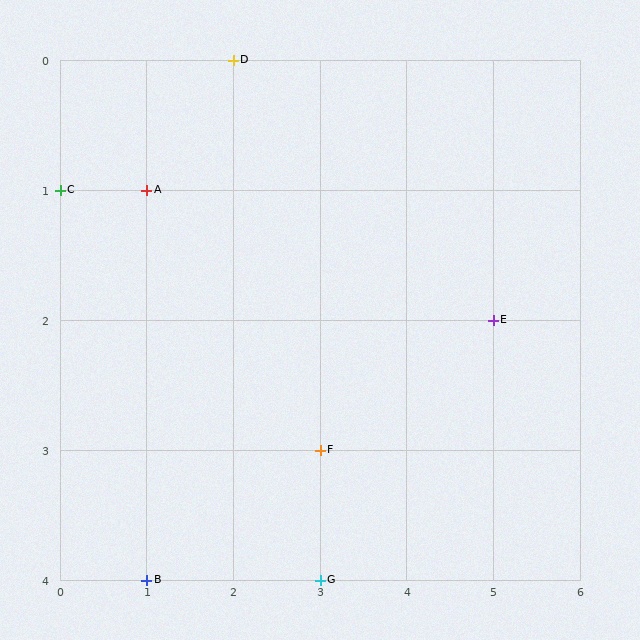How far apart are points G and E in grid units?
Points G and E are 2 columns and 2 rows apart (about 2.8 grid units diagonally).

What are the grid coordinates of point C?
Point C is at grid coordinates (0, 1).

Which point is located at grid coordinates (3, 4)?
Point G is at (3, 4).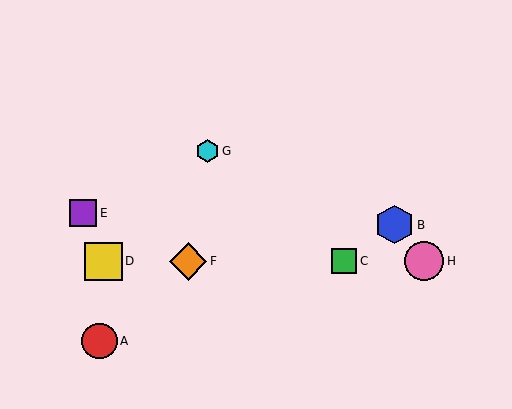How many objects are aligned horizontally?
4 objects (C, D, F, H) are aligned horizontally.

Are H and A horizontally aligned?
No, H is at y≈261 and A is at y≈341.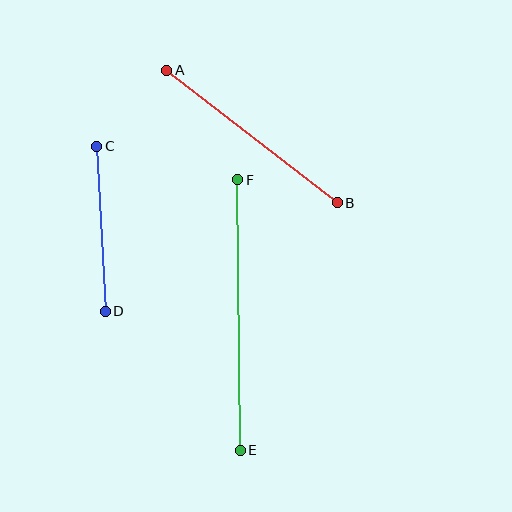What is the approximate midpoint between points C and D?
The midpoint is at approximately (101, 229) pixels.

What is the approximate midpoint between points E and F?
The midpoint is at approximately (239, 315) pixels.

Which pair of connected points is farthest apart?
Points E and F are farthest apart.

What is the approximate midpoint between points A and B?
The midpoint is at approximately (252, 137) pixels.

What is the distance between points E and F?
The distance is approximately 270 pixels.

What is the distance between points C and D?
The distance is approximately 166 pixels.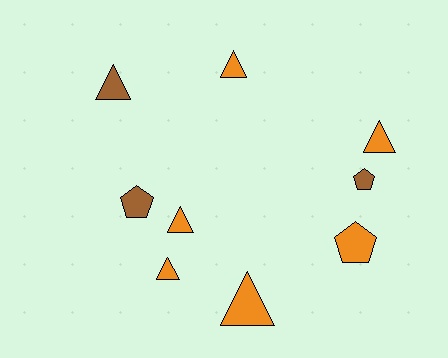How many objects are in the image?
There are 9 objects.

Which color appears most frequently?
Orange, with 6 objects.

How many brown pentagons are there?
There are 2 brown pentagons.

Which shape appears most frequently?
Triangle, with 6 objects.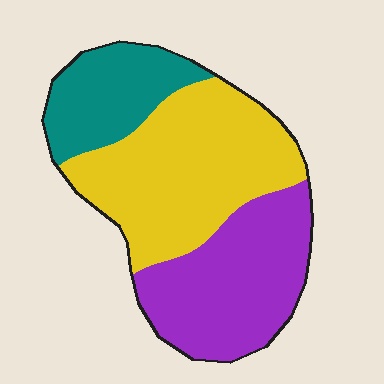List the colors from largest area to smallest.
From largest to smallest: yellow, purple, teal.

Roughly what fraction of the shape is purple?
Purple covers 35% of the shape.